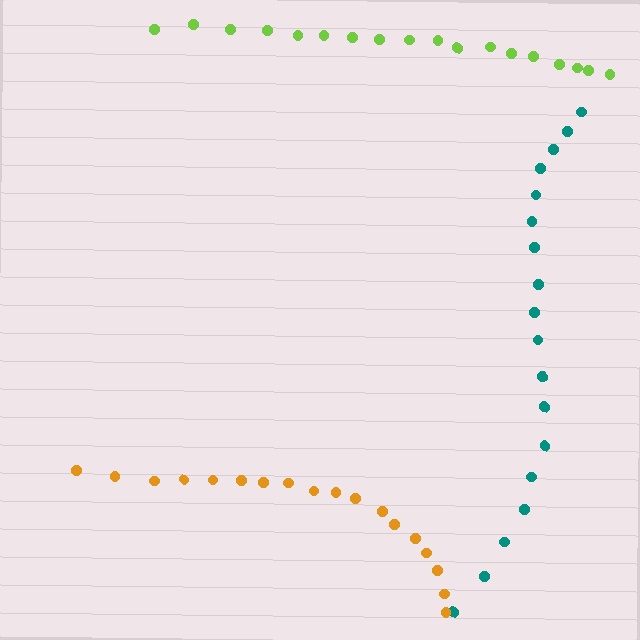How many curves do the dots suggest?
There are 3 distinct paths.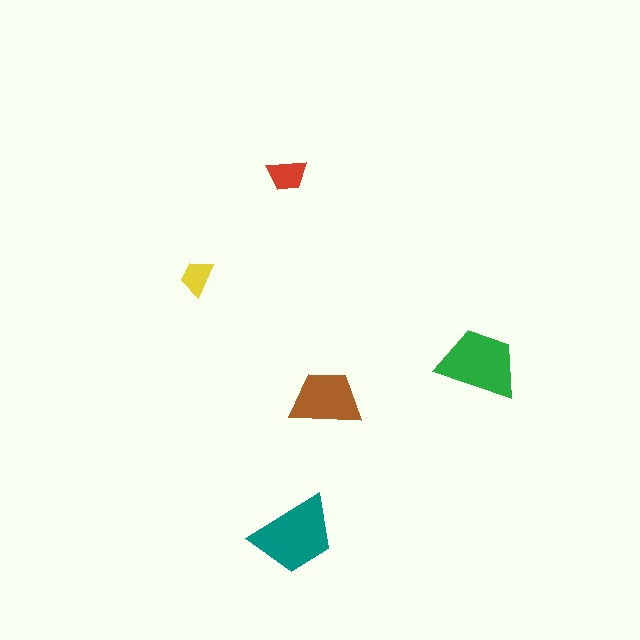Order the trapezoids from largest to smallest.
the teal one, the green one, the brown one, the red one, the yellow one.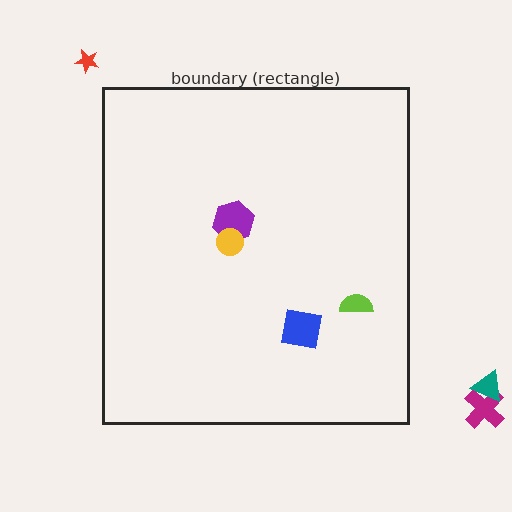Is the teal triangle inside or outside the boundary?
Outside.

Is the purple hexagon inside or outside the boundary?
Inside.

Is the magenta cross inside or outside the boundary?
Outside.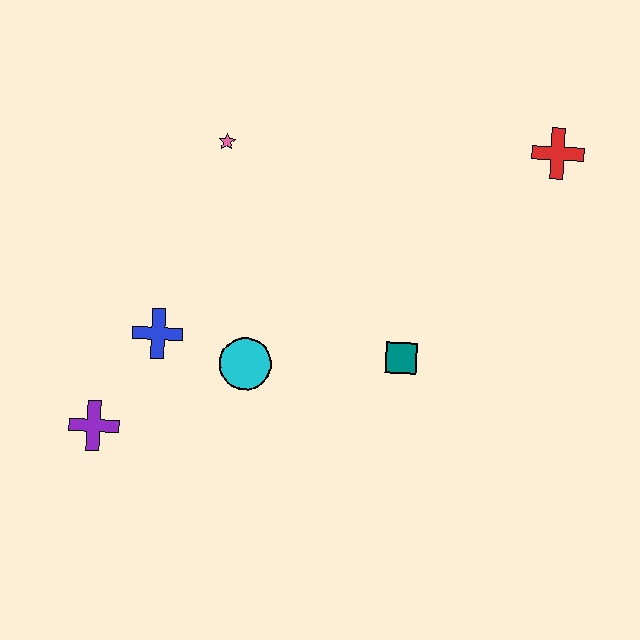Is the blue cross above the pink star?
No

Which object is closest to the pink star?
The blue cross is closest to the pink star.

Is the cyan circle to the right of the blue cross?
Yes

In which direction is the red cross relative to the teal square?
The red cross is above the teal square.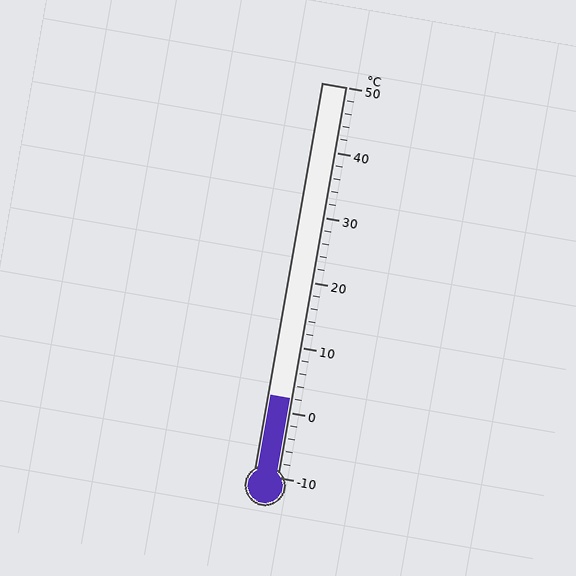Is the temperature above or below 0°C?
The temperature is above 0°C.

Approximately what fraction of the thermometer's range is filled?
The thermometer is filled to approximately 20% of its range.